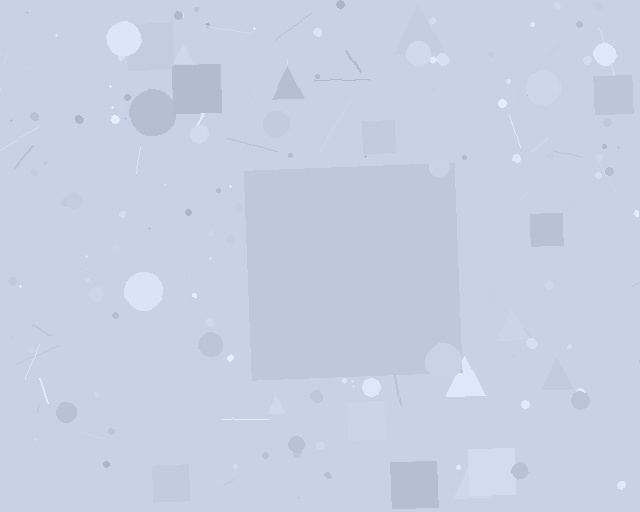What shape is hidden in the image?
A square is hidden in the image.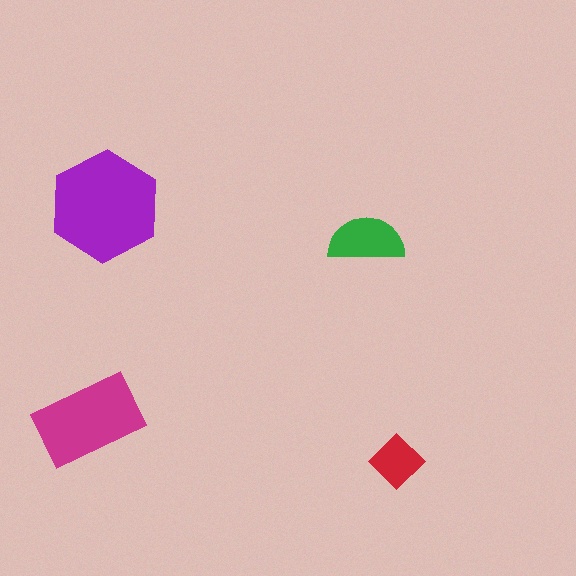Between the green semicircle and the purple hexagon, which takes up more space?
The purple hexagon.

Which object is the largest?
The purple hexagon.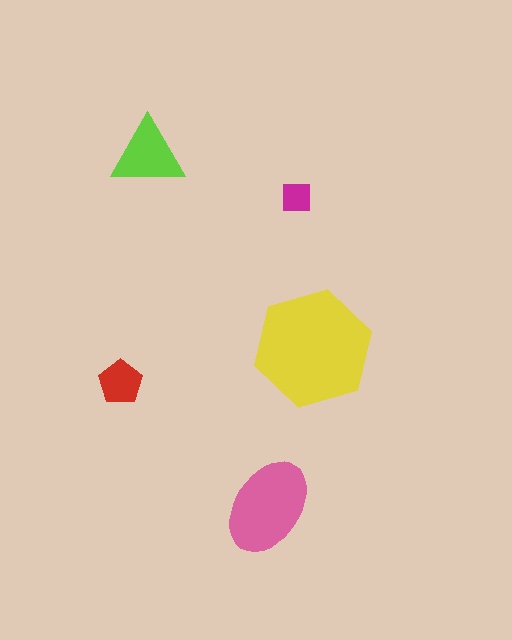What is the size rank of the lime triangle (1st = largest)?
3rd.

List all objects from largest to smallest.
The yellow hexagon, the pink ellipse, the lime triangle, the red pentagon, the magenta square.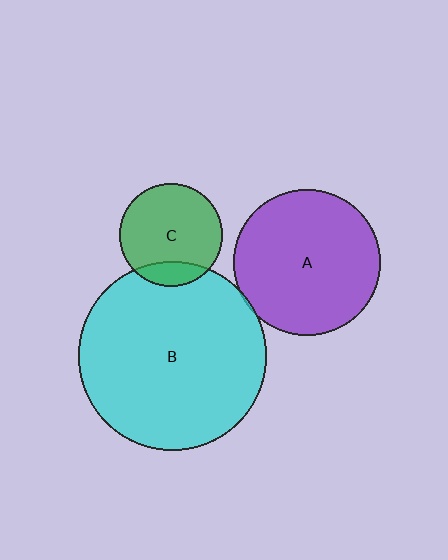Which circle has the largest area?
Circle B (cyan).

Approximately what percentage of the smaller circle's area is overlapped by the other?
Approximately 5%.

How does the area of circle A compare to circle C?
Approximately 2.0 times.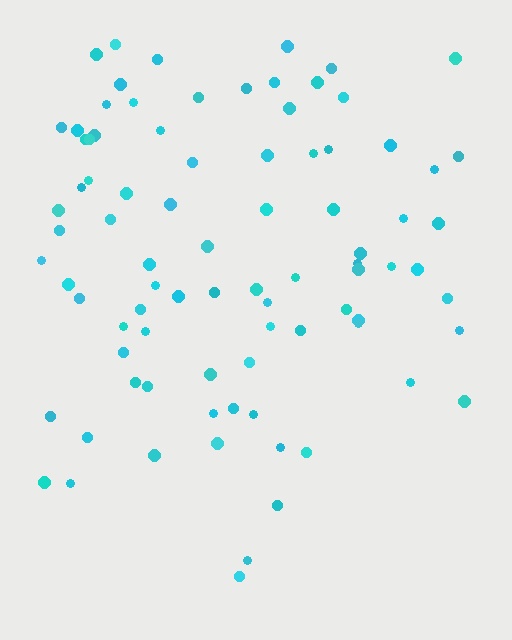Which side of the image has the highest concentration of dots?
The top.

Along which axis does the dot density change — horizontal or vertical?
Vertical.